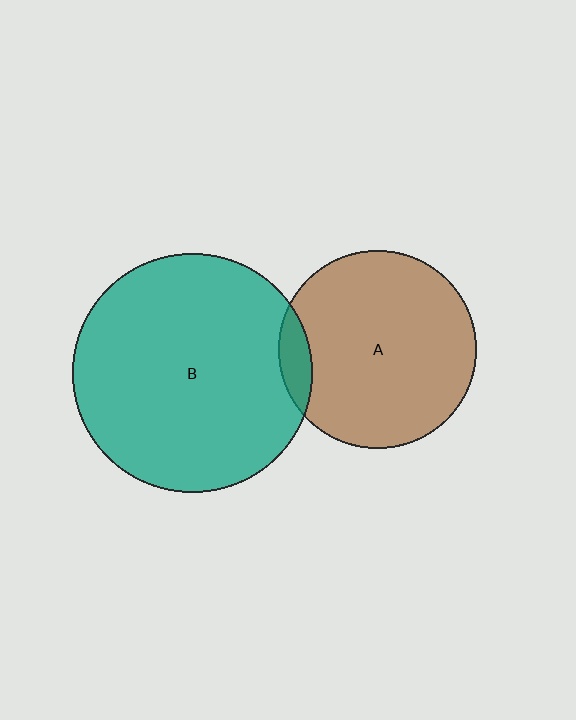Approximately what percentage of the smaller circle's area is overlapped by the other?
Approximately 10%.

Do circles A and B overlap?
Yes.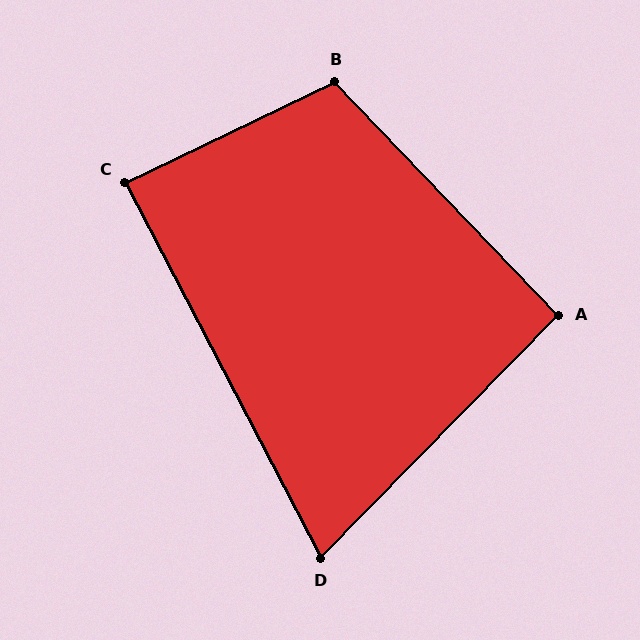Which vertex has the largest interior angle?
B, at approximately 108 degrees.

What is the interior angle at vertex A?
Approximately 92 degrees (approximately right).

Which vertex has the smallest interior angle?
D, at approximately 72 degrees.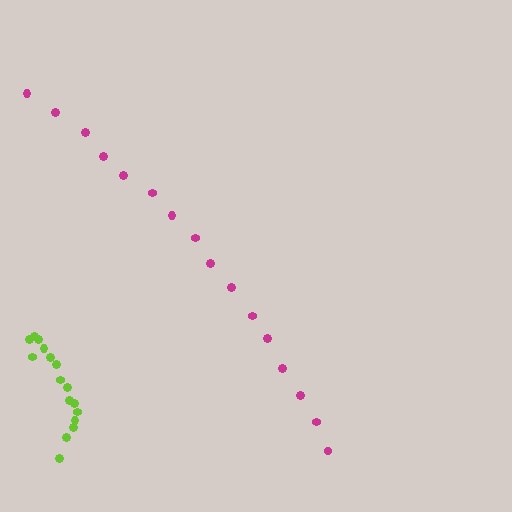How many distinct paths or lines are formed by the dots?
There are 2 distinct paths.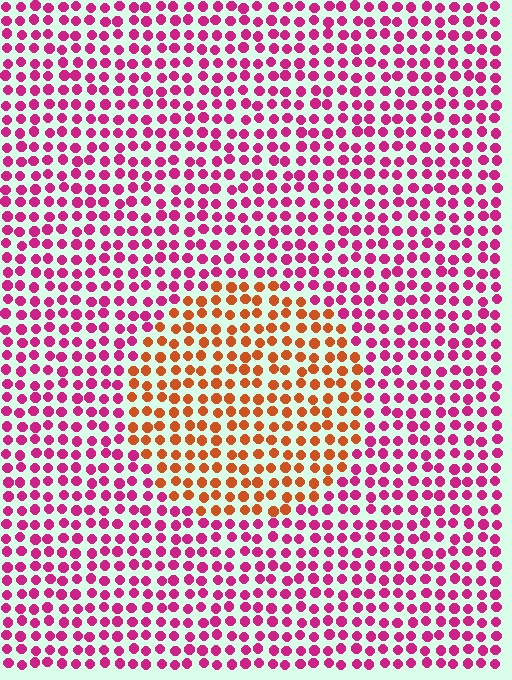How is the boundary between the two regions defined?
The boundary is defined purely by a slight shift in hue (about 53 degrees). Spacing, size, and orientation are identical on both sides.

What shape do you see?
I see a circle.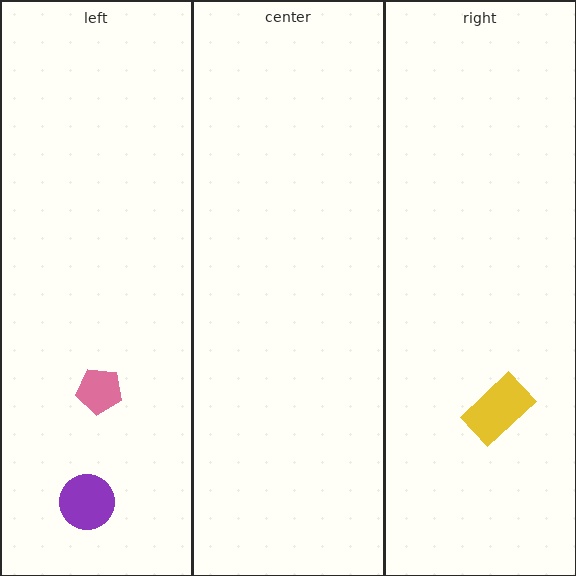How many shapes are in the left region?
2.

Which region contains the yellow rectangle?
The right region.